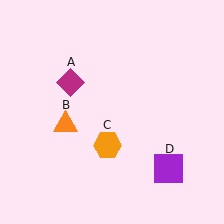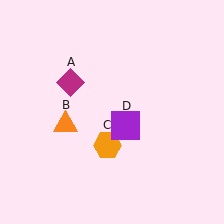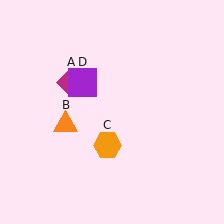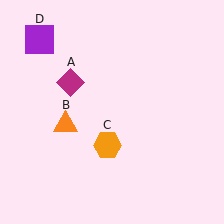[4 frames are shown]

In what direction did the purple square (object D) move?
The purple square (object D) moved up and to the left.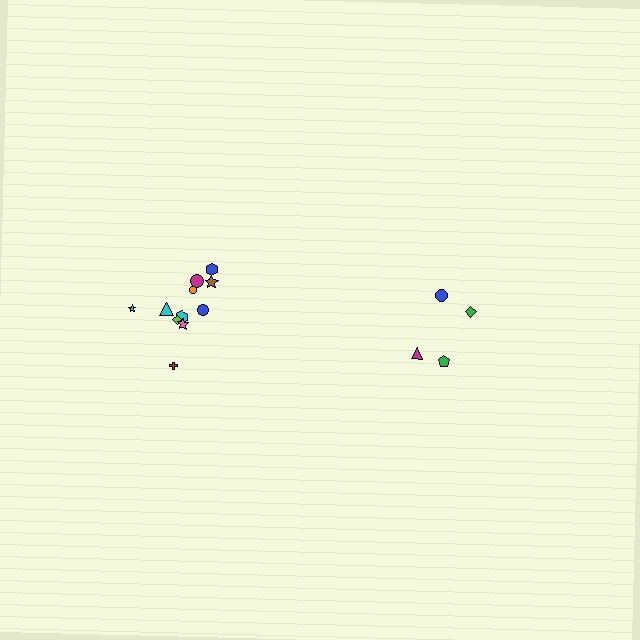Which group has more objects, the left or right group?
The left group.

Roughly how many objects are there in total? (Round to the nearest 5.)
Roughly 15 objects in total.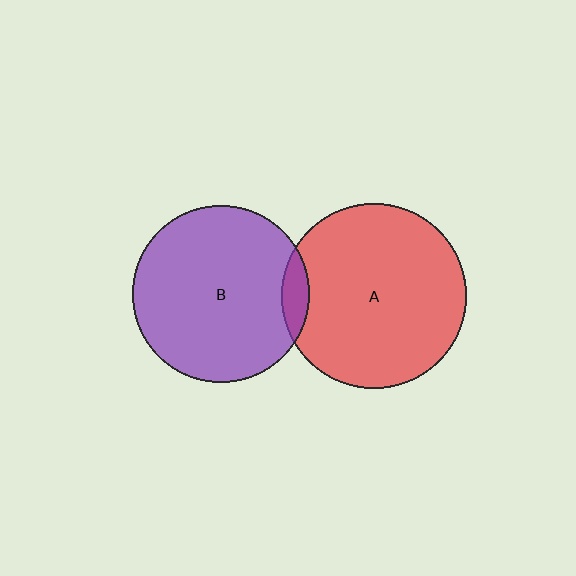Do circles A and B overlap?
Yes.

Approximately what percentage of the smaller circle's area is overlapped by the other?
Approximately 5%.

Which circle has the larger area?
Circle A (red).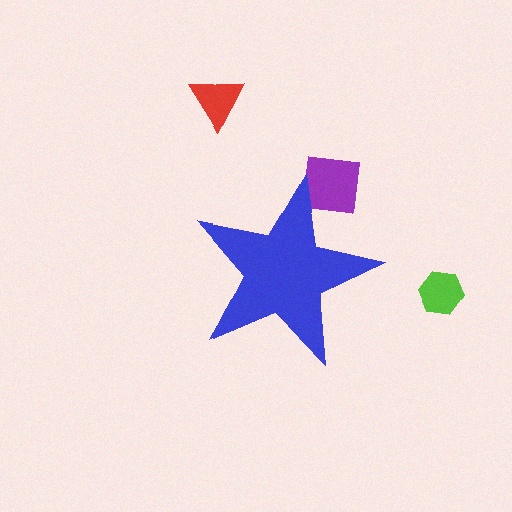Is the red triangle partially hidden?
No, the red triangle is fully visible.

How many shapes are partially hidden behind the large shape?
1 shape is partially hidden.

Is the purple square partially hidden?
Yes, the purple square is partially hidden behind the blue star.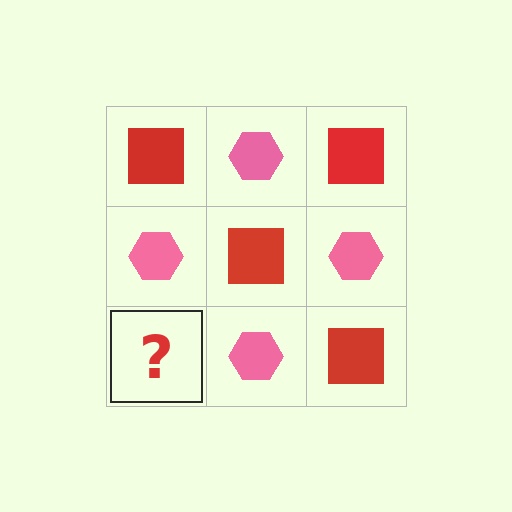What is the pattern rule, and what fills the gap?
The rule is that it alternates red square and pink hexagon in a checkerboard pattern. The gap should be filled with a red square.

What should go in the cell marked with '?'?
The missing cell should contain a red square.